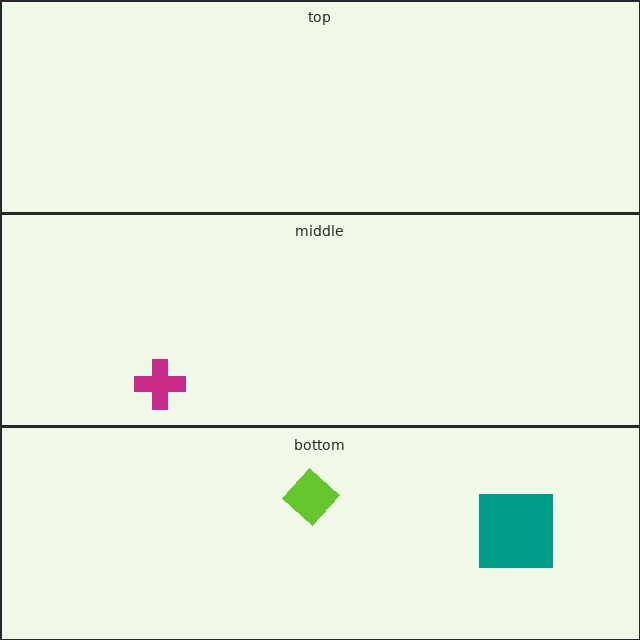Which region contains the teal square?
The bottom region.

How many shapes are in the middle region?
1.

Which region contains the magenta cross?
The middle region.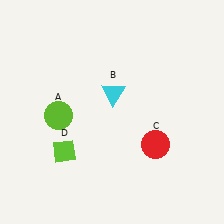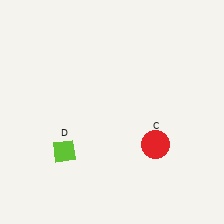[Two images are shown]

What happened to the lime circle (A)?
The lime circle (A) was removed in Image 2. It was in the bottom-left area of Image 1.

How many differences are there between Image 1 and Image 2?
There are 2 differences between the two images.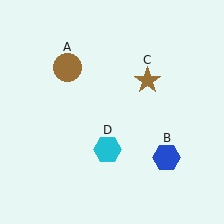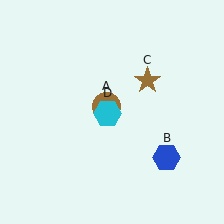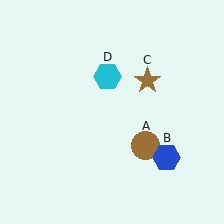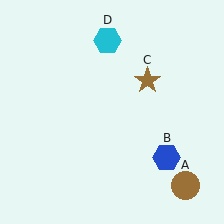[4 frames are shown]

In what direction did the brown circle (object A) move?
The brown circle (object A) moved down and to the right.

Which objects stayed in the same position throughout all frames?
Blue hexagon (object B) and brown star (object C) remained stationary.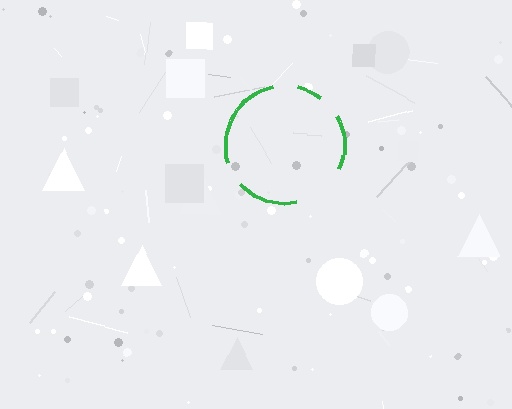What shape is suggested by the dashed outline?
The dashed outline suggests a circle.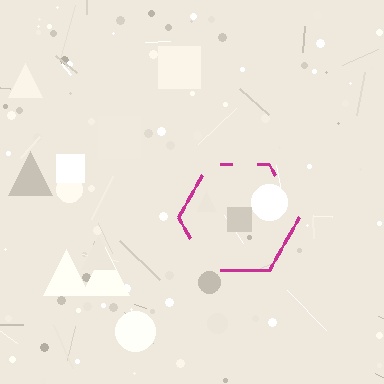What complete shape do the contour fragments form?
The contour fragments form a hexagon.